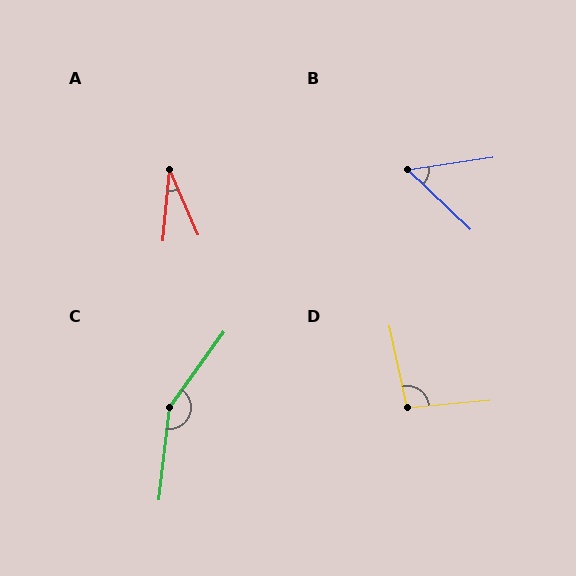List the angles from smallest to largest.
A (29°), B (51°), D (96°), C (151°).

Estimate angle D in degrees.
Approximately 96 degrees.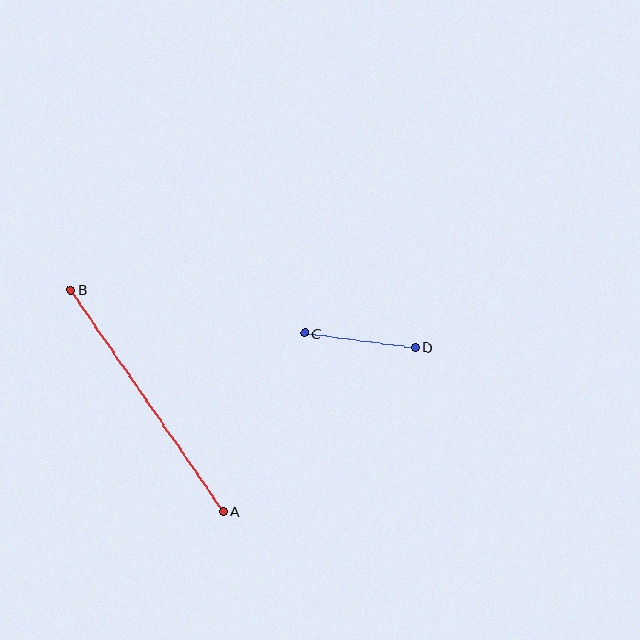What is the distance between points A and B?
The distance is approximately 269 pixels.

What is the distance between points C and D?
The distance is approximately 112 pixels.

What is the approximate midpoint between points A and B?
The midpoint is at approximately (147, 401) pixels.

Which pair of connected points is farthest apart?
Points A and B are farthest apart.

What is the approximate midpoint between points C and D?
The midpoint is at approximately (360, 340) pixels.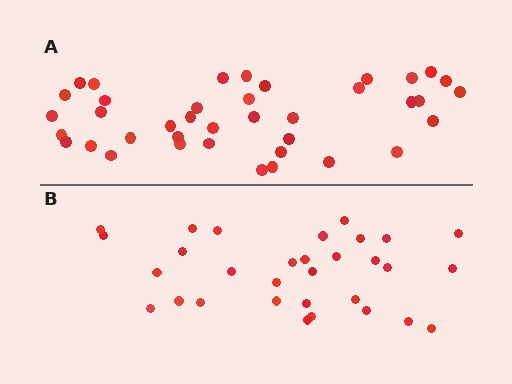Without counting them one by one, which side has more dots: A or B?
Region A (the top region) has more dots.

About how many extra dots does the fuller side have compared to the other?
Region A has roughly 8 or so more dots than region B.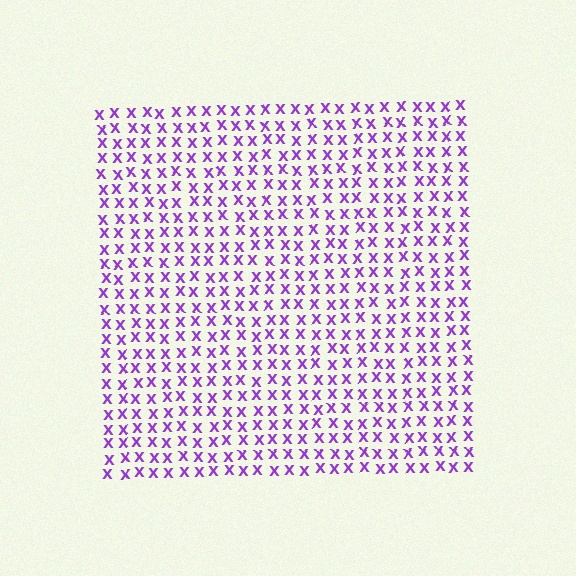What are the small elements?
The small elements are letter X's.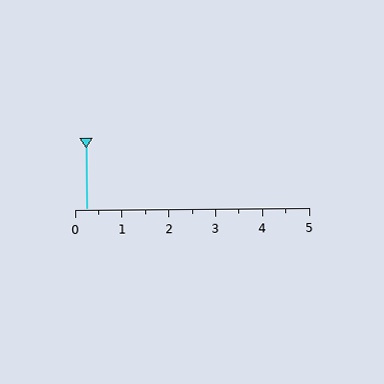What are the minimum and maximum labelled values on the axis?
The axis runs from 0 to 5.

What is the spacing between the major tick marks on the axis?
The major ticks are spaced 1 apart.